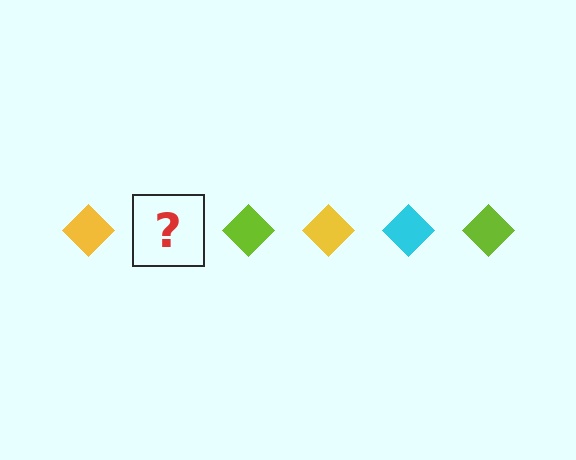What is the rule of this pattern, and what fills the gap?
The rule is that the pattern cycles through yellow, cyan, lime diamonds. The gap should be filled with a cyan diamond.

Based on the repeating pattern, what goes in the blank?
The blank should be a cyan diamond.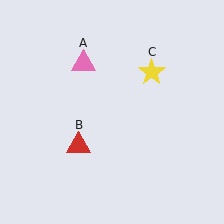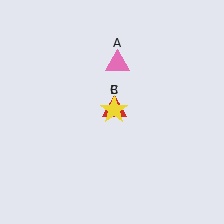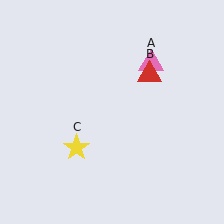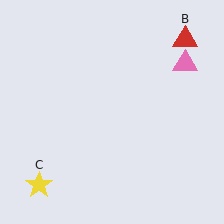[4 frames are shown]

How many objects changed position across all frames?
3 objects changed position: pink triangle (object A), red triangle (object B), yellow star (object C).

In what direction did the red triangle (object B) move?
The red triangle (object B) moved up and to the right.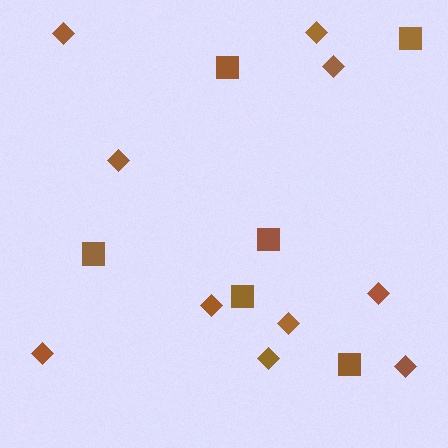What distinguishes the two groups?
There are 2 groups: one group of squares (6) and one group of diamonds (10).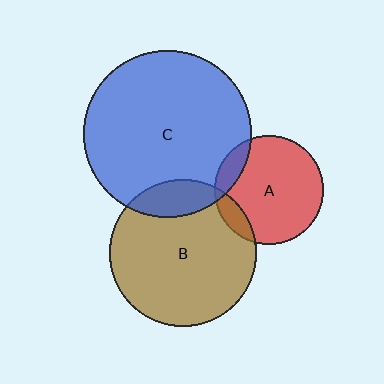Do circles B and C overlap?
Yes.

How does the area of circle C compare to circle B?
Approximately 1.3 times.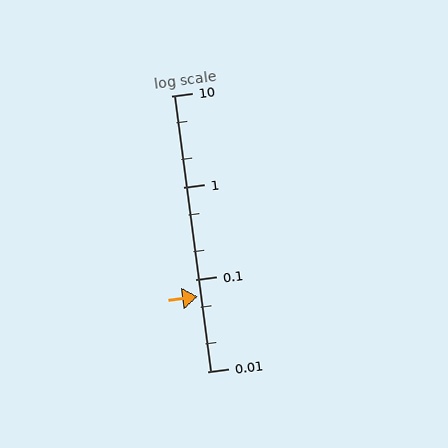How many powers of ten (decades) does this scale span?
The scale spans 3 decades, from 0.01 to 10.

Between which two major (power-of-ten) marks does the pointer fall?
The pointer is between 0.01 and 0.1.